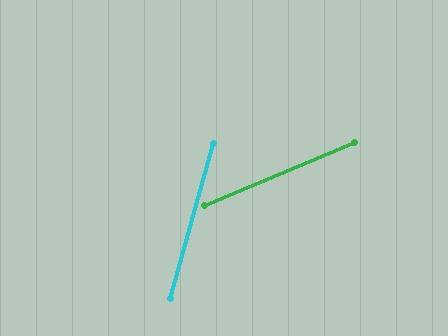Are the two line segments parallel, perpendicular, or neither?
Neither parallel nor perpendicular — they differ by about 52°.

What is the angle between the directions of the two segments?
Approximately 52 degrees.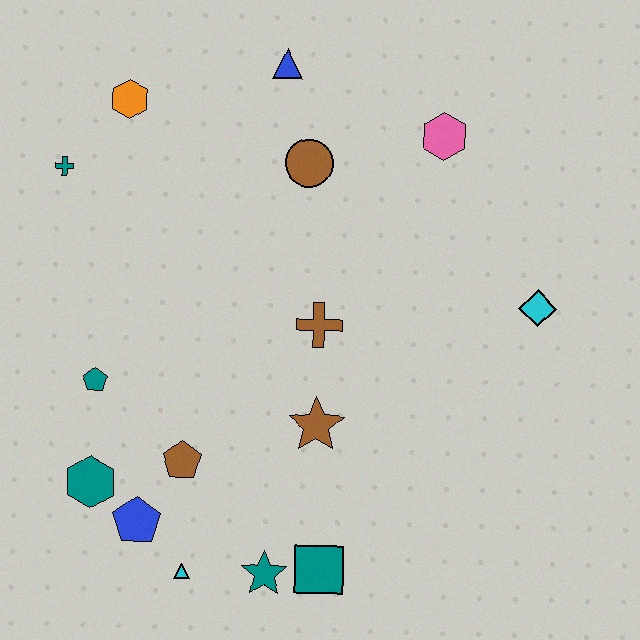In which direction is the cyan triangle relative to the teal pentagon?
The cyan triangle is below the teal pentagon.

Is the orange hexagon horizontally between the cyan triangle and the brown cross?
No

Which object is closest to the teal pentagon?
The teal hexagon is closest to the teal pentagon.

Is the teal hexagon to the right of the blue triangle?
No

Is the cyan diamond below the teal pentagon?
No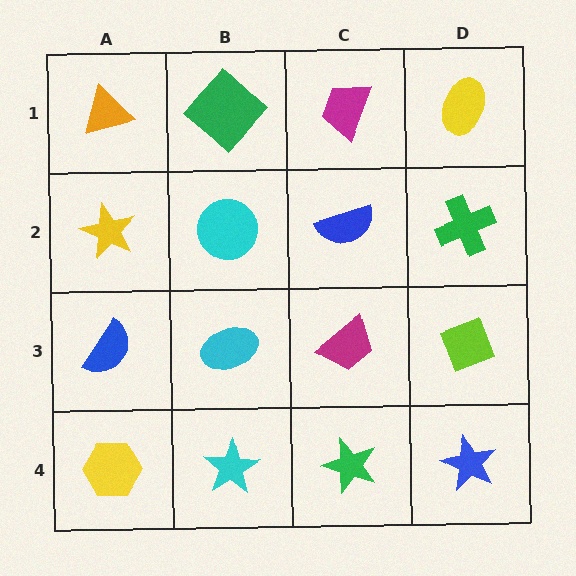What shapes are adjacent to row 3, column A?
A yellow star (row 2, column A), a yellow hexagon (row 4, column A), a cyan ellipse (row 3, column B).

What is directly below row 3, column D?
A blue star.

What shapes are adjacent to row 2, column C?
A magenta trapezoid (row 1, column C), a magenta trapezoid (row 3, column C), a cyan circle (row 2, column B), a green cross (row 2, column D).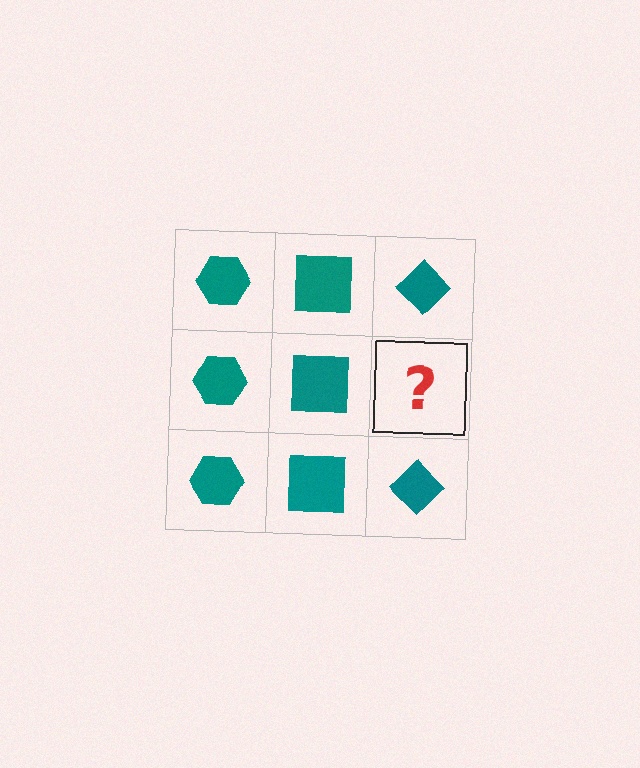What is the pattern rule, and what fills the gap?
The rule is that each column has a consistent shape. The gap should be filled with a teal diamond.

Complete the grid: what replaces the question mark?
The question mark should be replaced with a teal diamond.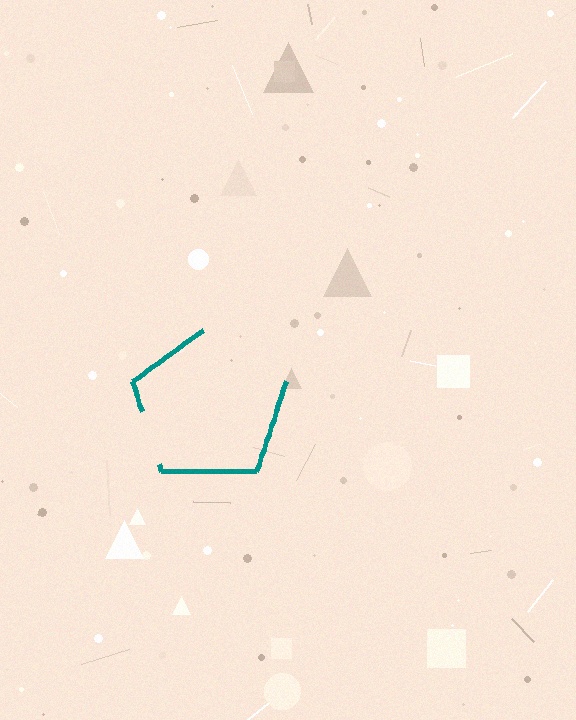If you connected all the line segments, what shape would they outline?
They would outline a pentagon.